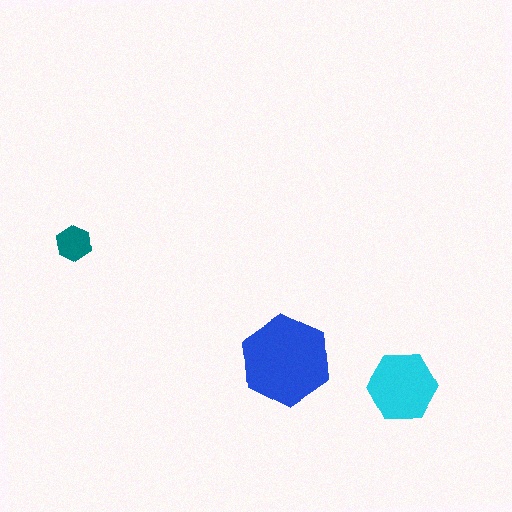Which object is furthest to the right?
The cyan hexagon is rightmost.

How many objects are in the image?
There are 3 objects in the image.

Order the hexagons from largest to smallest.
the blue one, the cyan one, the teal one.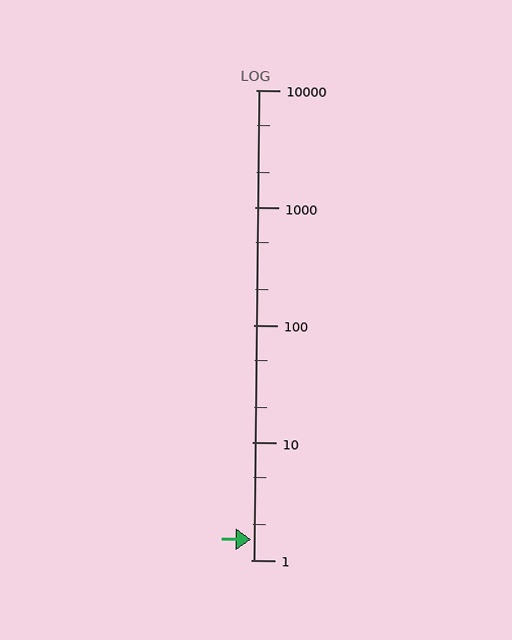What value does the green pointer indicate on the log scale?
The pointer indicates approximately 1.5.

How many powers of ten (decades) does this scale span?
The scale spans 4 decades, from 1 to 10000.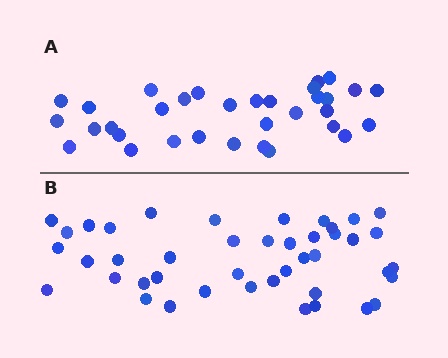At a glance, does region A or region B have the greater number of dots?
Region B (the bottom region) has more dots.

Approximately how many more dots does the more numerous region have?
Region B has roughly 10 or so more dots than region A.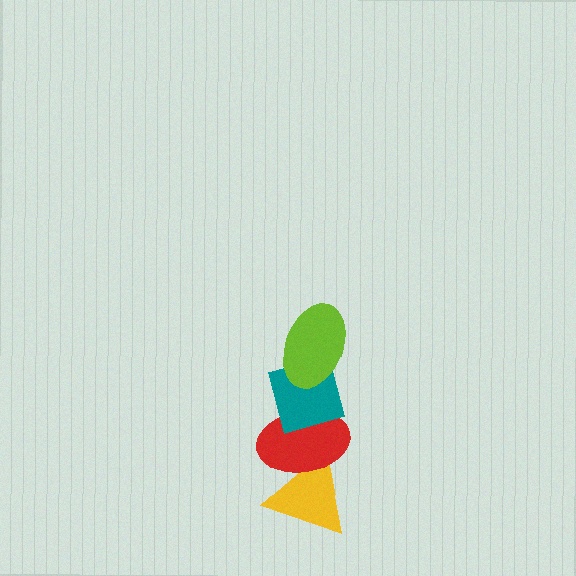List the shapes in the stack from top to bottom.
From top to bottom: the lime ellipse, the teal square, the red ellipse, the yellow triangle.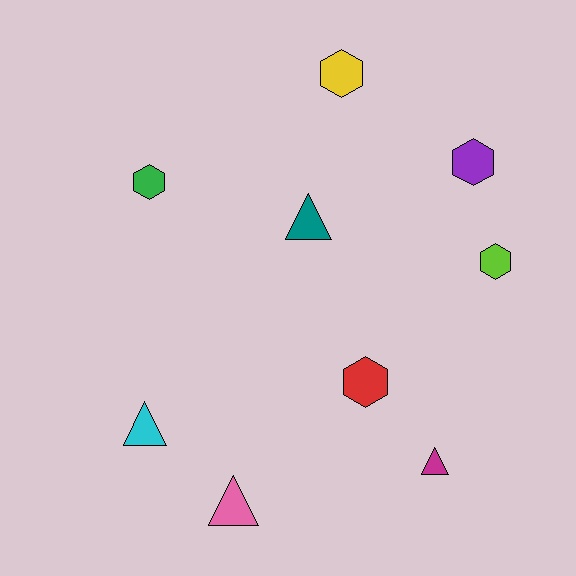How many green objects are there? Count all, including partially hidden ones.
There is 1 green object.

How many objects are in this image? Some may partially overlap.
There are 9 objects.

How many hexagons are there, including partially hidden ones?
There are 5 hexagons.